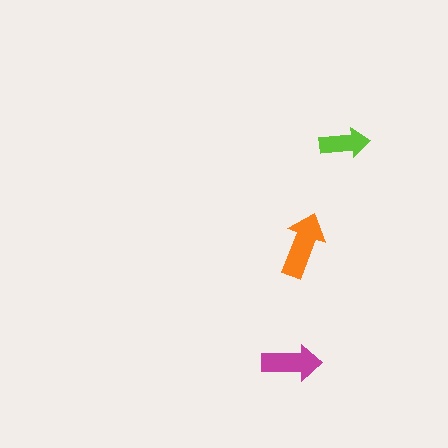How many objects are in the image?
There are 3 objects in the image.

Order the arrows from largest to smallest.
the orange one, the magenta one, the lime one.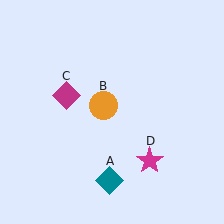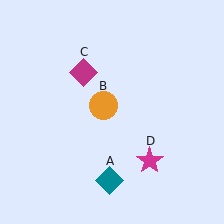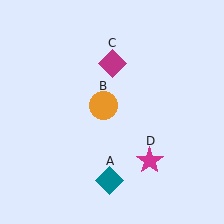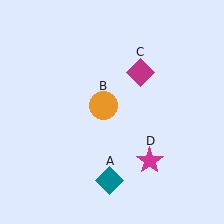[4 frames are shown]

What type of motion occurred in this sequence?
The magenta diamond (object C) rotated clockwise around the center of the scene.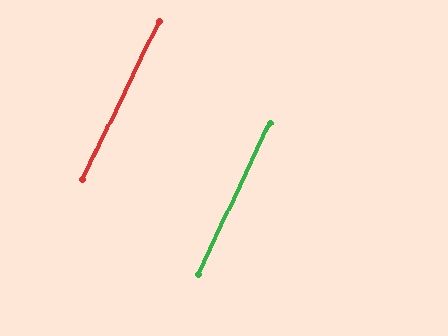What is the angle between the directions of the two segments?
Approximately 1 degree.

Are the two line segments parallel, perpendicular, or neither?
Parallel — their directions differ by only 0.9°.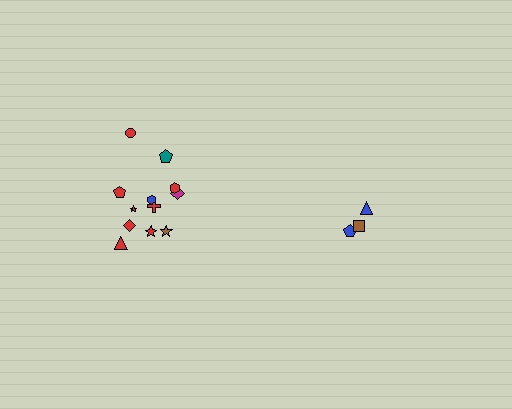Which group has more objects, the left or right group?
The left group.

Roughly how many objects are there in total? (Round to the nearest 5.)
Roughly 15 objects in total.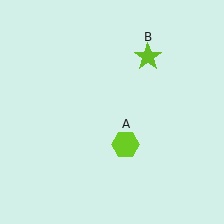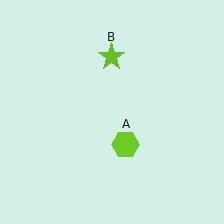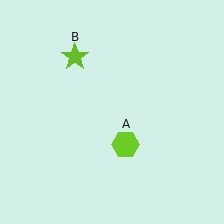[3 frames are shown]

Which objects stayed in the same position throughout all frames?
Lime hexagon (object A) remained stationary.